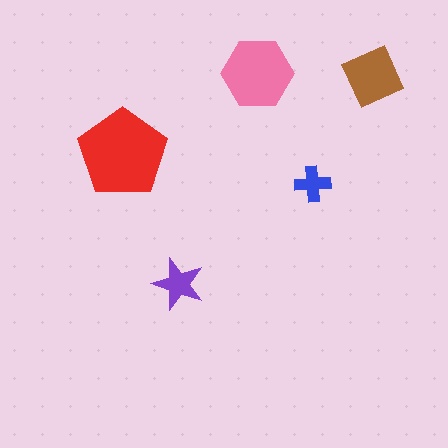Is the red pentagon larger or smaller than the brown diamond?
Larger.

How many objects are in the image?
There are 5 objects in the image.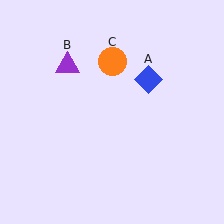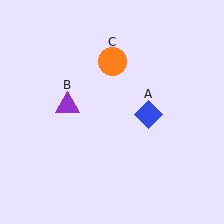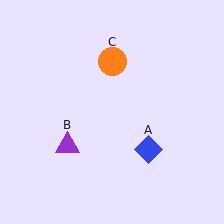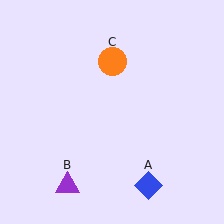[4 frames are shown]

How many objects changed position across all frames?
2 objects changed position: blue diamond (object A), purple triangle (object B).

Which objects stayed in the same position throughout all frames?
Orange circle (object C) remained stationary.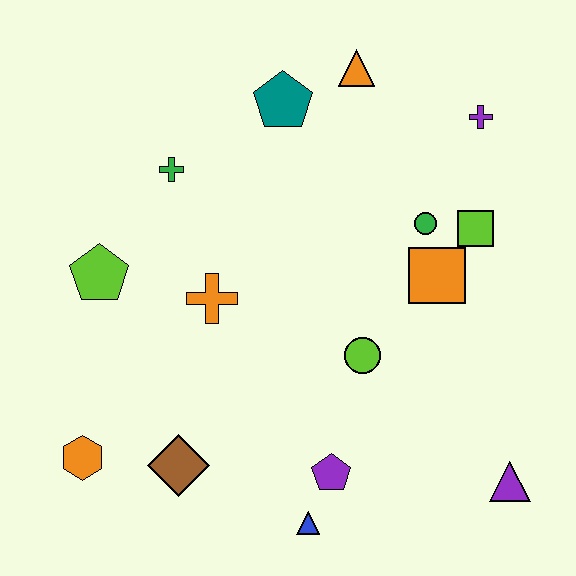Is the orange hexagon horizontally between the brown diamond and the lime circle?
No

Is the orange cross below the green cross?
Yes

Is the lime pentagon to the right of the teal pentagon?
No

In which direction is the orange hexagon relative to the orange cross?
The orange hexagon is below the orange cross.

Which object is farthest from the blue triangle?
The orange triangle is farthest from the blue triangle.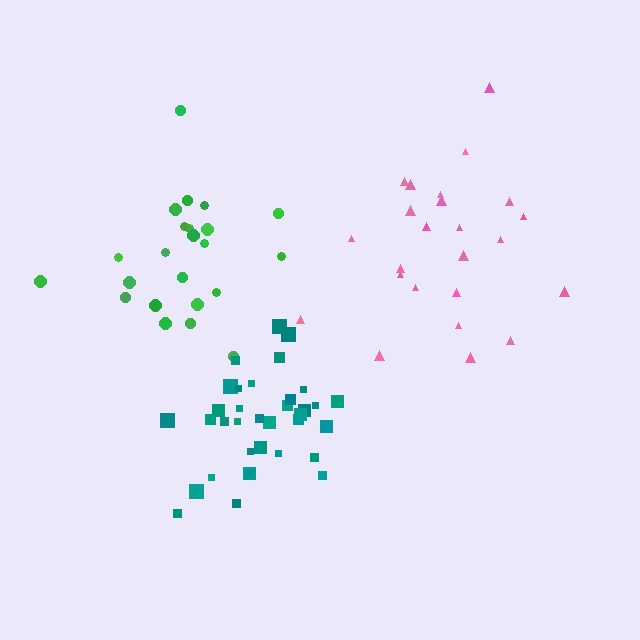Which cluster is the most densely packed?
Teal.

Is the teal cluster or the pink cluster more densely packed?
Teal.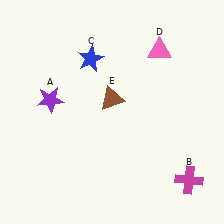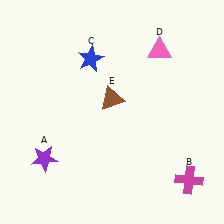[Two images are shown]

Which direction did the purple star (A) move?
The purple star (A) moved down.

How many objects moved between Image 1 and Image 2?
1 object moved between the two images.